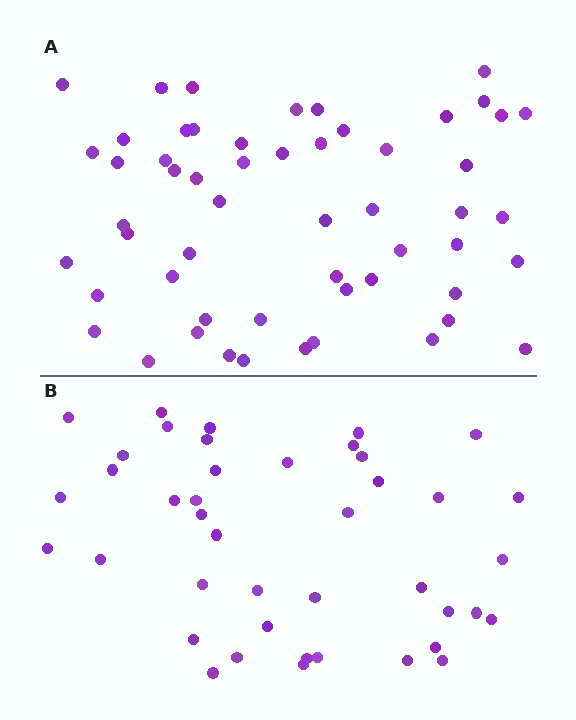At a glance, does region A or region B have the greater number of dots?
Region A (the top region) has more dots.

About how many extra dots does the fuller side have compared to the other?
Region A has approximately 15 more dots than region B.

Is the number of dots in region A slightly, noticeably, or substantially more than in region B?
Region A has noticeably more, but not dramatically so. The ratio is roughly 1.3 to 1.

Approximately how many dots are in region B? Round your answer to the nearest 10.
About 40 dots. (The exact count is 42, which rounds to 40.)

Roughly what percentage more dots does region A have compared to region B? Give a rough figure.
About 30% more.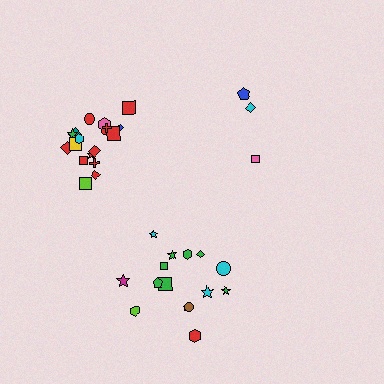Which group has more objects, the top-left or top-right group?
The top-left group.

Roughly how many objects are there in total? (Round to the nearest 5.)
Roughly 35 objects in total.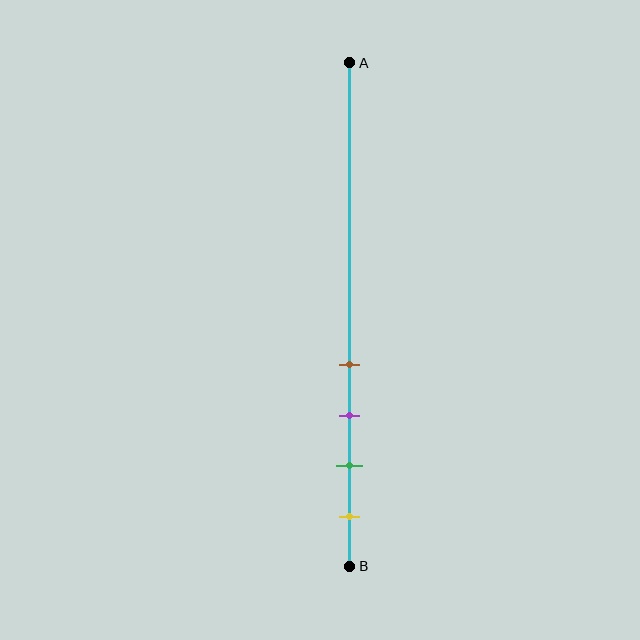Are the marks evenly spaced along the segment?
Yes, the marks are approximately evenly spaced.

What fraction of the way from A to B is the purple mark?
The purple mark is approximately 70% (0.7) of the way from A to B.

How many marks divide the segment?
There are 4 marks dividing the segment.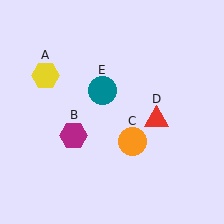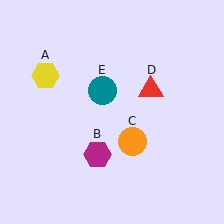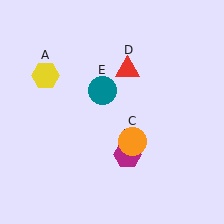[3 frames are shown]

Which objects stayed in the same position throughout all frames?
Yellow hexagon (object A) and orange circle (object C) and teal circle (object E) remained stationary.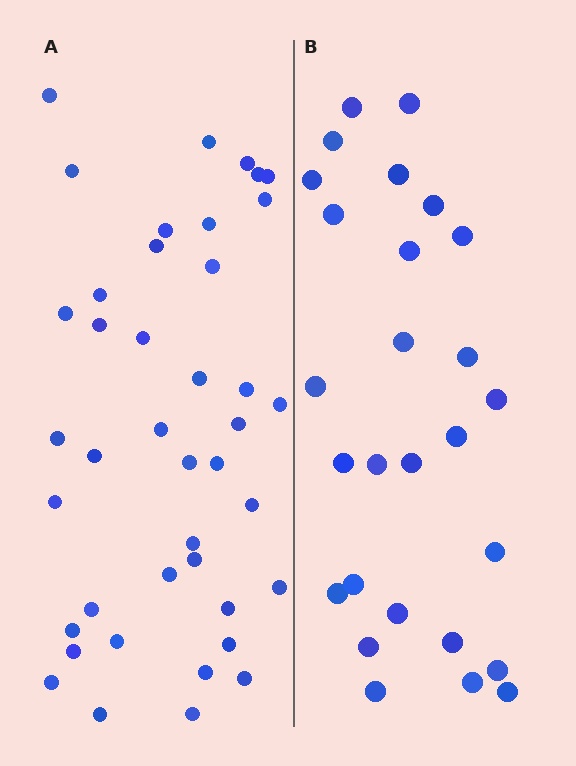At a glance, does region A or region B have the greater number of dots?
Region A (the left region) has more dots.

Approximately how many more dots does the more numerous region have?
Region A has approximately 15 more dots than region B.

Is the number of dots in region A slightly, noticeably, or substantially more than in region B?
Region A has substantially more. The ratio is roughly 1.5 to 1.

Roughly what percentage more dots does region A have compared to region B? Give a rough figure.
About 50% more.